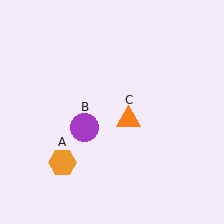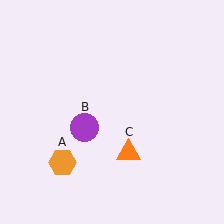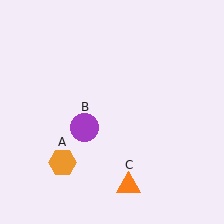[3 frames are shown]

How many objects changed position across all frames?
1 object changed position: orange triangle (object C).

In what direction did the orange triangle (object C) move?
The orange triangle (object C) moved down.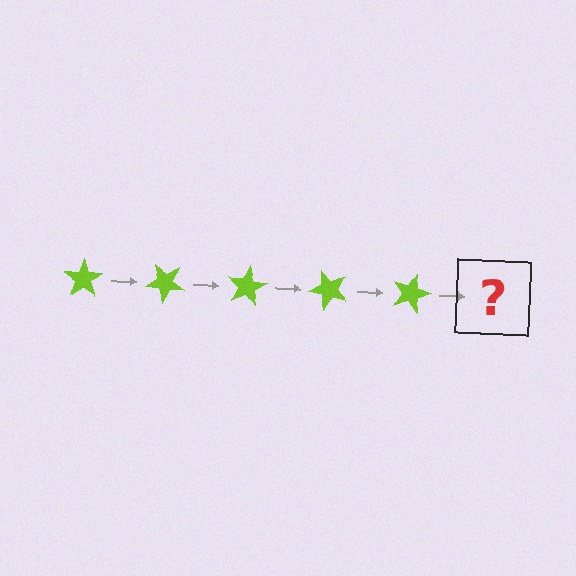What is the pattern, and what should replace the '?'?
The pattern is that the star rotates 40 degrees each step. The '?' should be a lime star rotated 200 degrees.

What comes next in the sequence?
The next element should be a lime star rotated 200 degrees.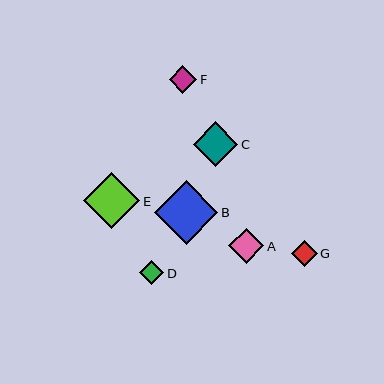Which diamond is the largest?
Diamond B is the largest with a size of approximately 64 pixels.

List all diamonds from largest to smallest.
From largest to smallest: B, E, C, A, F, G, D.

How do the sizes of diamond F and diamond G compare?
Diamond F and diamond G are approximately the same size.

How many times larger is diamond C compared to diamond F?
Diamond C is approximately 1.6 times the size of diamond F.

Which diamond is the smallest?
Diamond D is the smallest with a size of approximately 24 pixels.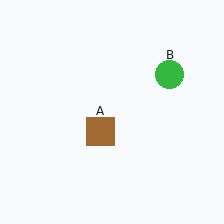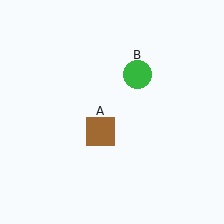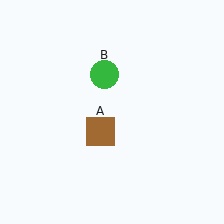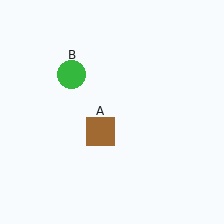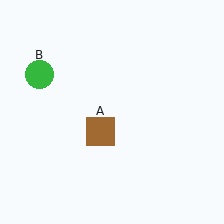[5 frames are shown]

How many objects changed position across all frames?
1 object changed position: green circle (object B).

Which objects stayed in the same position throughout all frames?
Brown square (object A) remained stationary.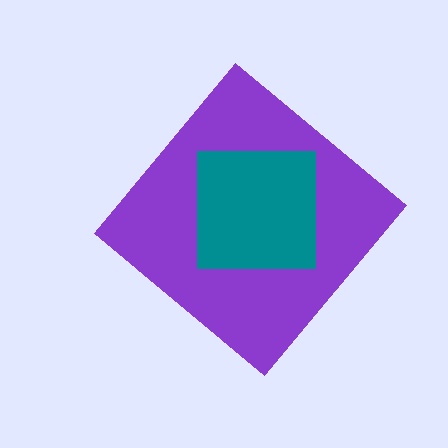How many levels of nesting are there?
2.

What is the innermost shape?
The teal square.